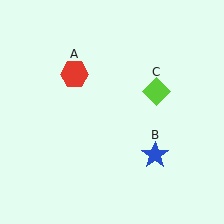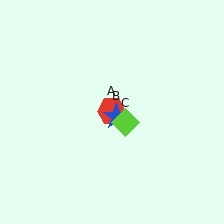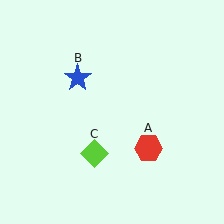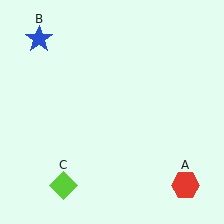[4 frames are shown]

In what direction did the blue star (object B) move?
The blue star (object B) moved up and to the left.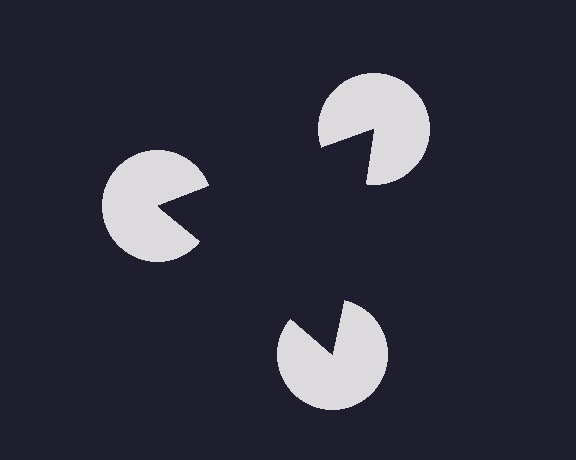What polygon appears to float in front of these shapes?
An illusory triangle — its edges are inferred from the aligned wedge cuts in the pac-man discs, not physically drawn.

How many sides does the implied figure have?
3 sides.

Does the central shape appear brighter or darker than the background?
It typically appears slightly darker than the background, even though no actual brightness change is drawn.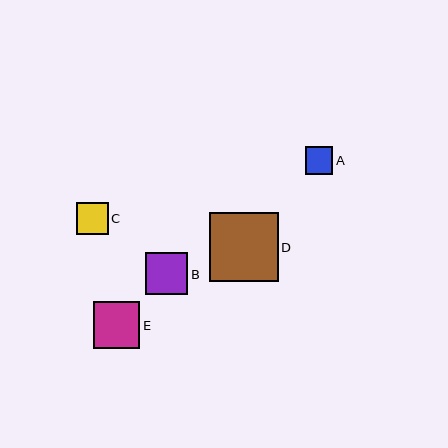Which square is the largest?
Square D is the largest with a size of approximately 69 pixels.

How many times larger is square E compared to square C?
Square E is approximately 1.4 times the size of square C.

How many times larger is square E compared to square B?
Square E is approximately 1.1 times the size of square B.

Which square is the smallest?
Square A is the smallest with a size of approximately 28 pixels.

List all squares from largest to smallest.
From largest to smallest: D, E, B, C, A.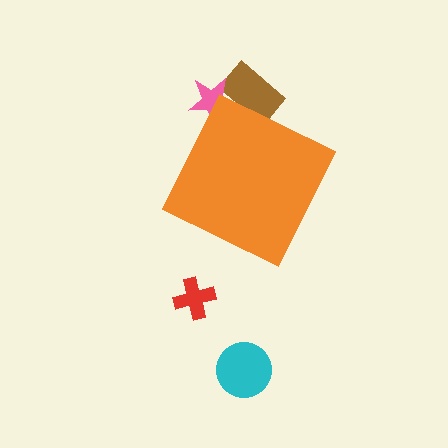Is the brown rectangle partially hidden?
Yes, the brown rectangle is partially hidden behind the orange diamond.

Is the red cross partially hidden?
No, the red cross is fully visible.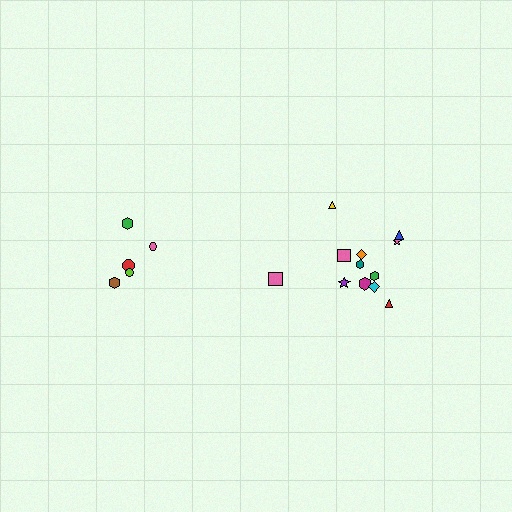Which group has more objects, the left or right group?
The right group.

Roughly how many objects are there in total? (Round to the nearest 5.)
Roughly 15 objects in total.